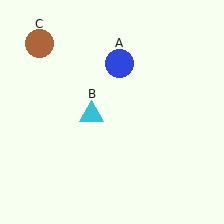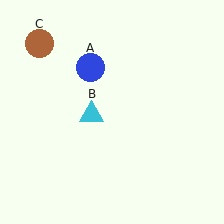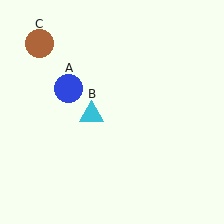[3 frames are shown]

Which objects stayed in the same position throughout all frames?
Cyan triangle (object B) and brown circle (object C) remained stationary.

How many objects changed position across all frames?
1 object changed position: blue circle (object A).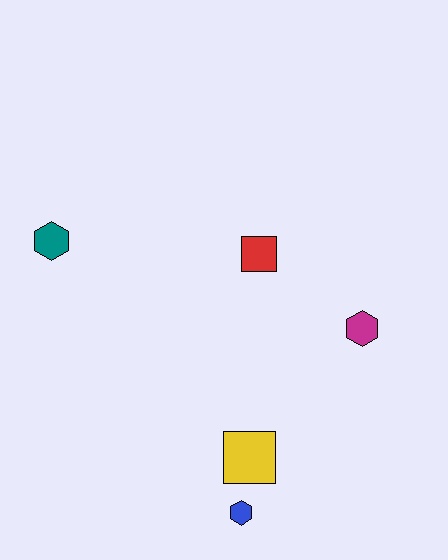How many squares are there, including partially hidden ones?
There are 2 squares.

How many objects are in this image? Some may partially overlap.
There are 5 objects.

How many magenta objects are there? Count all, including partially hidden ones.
There is 1 magenta object.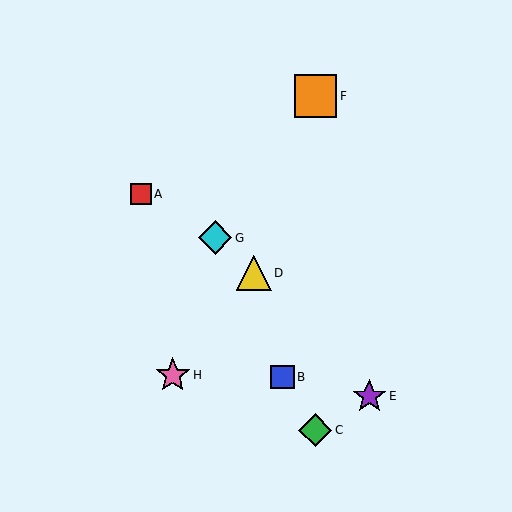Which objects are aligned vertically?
Objects C, F are aligned vertically.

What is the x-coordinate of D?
Object D is at x≈254.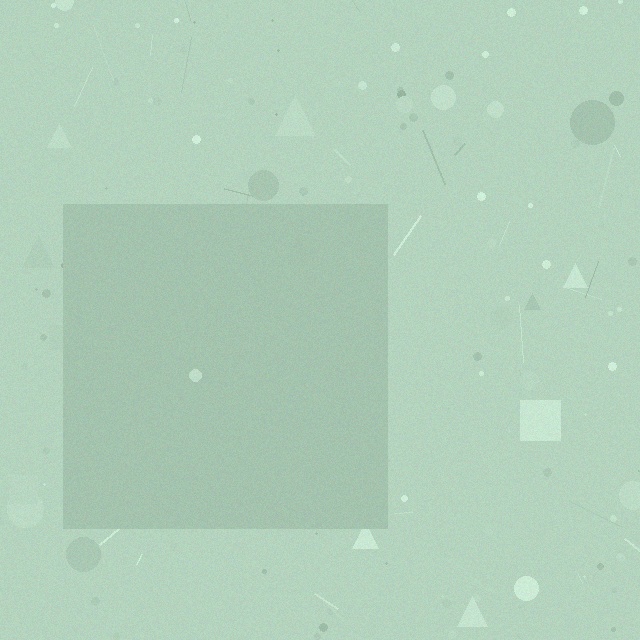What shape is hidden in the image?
A square is hidden in the image.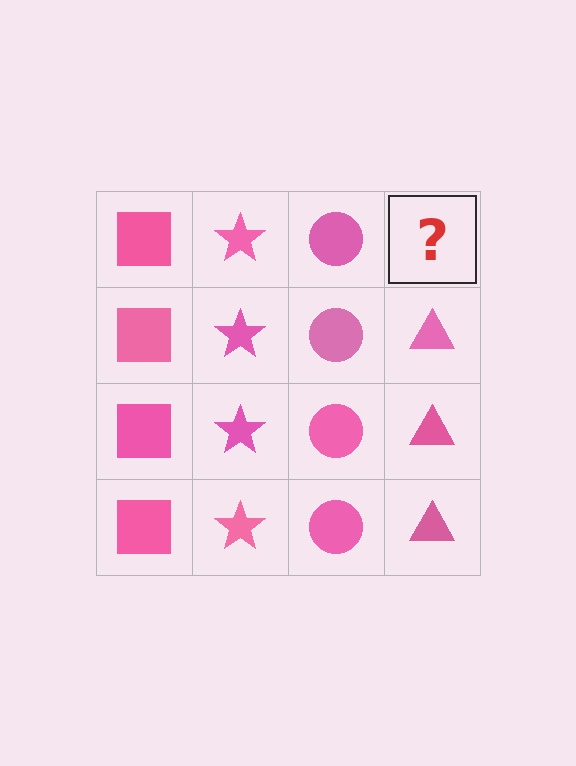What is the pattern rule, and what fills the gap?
The rule is that each column has a consistent shape. The gap should be filled with a pink triangle.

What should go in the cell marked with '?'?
The missing cell should contain a pink triangle.